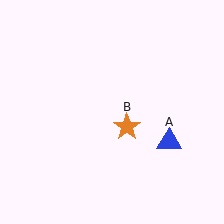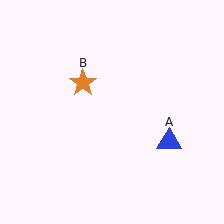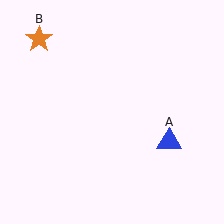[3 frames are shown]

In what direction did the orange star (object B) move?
The orange star (object B) moved up and to the left.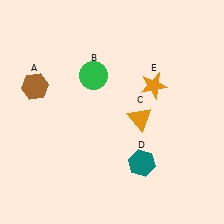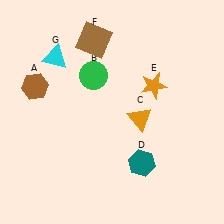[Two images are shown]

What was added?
A brown square (F), a cyan triangle (G) were added in Image 2.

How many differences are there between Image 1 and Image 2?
There are 2 differences between the two images.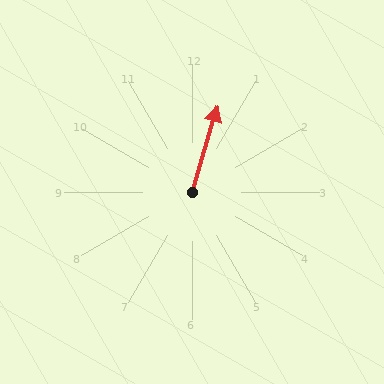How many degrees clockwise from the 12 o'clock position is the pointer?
Approximately 17 degrees.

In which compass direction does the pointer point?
North.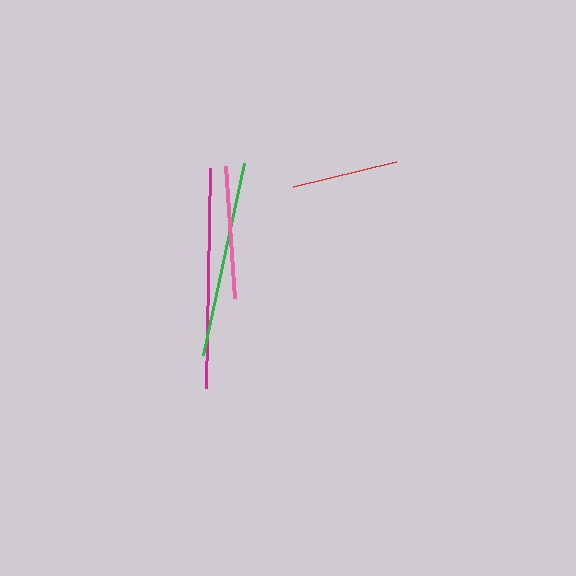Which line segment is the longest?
The magenta line is the longest at approximately 220 pixels.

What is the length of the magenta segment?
The magenta segment is approximately 220 pixels long.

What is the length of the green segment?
The green segment is approximately 196 pixels long.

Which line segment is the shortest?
The red line is the shortest at approximately 105 pixels.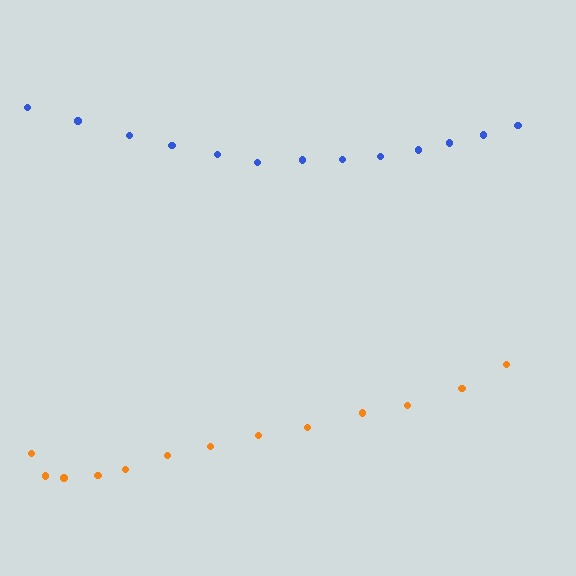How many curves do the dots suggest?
There are 2 distinct paths.